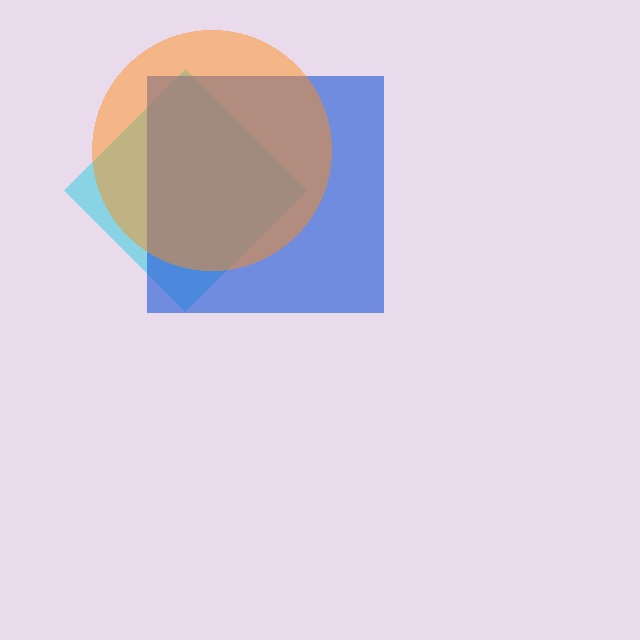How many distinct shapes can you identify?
There are 3 distinct shapes: a cyan diamond, a blue square, an orange circle.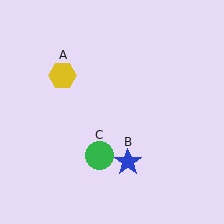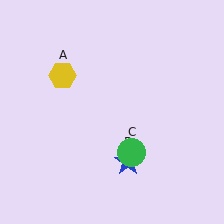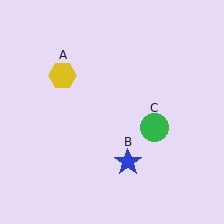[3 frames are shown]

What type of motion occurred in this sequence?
The green circle (object C) rotated counterclockwise around the center of the scene.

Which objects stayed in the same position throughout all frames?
Yellow hexagon (object A) and blue star (object B) remained stationary.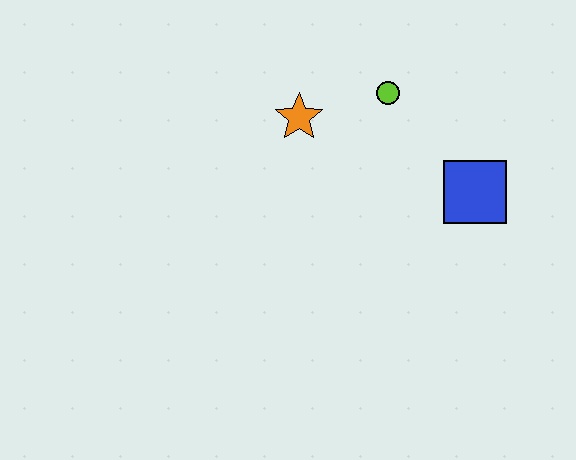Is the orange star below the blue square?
No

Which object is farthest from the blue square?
The orange star is farthest from the blue square.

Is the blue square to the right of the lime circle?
Yes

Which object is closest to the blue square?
The lime circle is closest to the blue square.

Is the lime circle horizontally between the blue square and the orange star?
Yes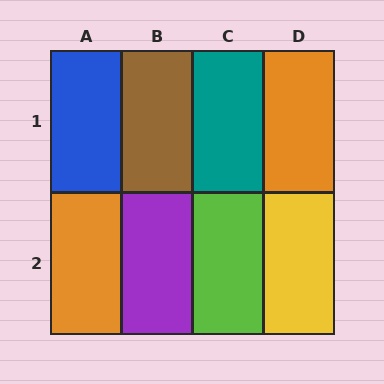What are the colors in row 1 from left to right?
Blue, brown, teal, orange.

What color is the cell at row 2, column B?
Purple.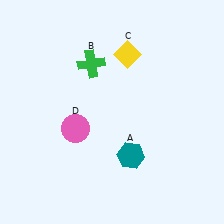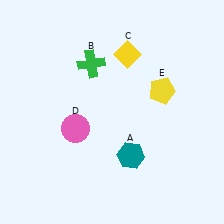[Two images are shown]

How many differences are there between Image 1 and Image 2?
There is 1 difference between the two images.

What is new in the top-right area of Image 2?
A yellow pentagon (E) was added in the top-right area of Image 2.